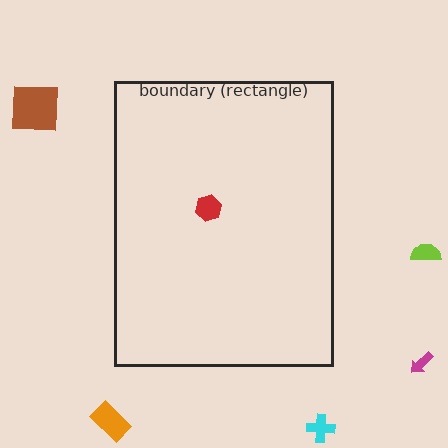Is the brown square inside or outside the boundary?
Outside.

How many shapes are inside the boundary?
1 inside, 5 outside.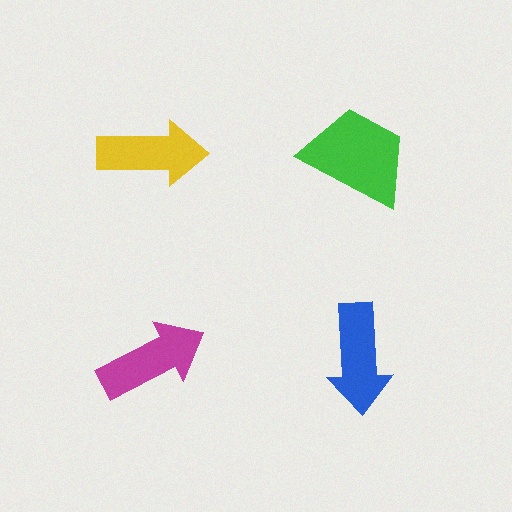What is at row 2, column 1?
A magenta arrow.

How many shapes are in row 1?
2 shapes.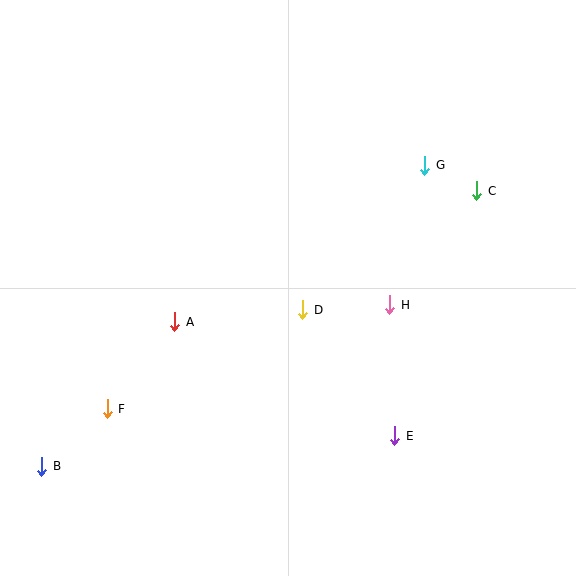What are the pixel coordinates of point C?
Point C is at (477, 191).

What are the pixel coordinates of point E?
Point E is at (395, 436).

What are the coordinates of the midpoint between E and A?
The midpoint between E and A is at (285, 379).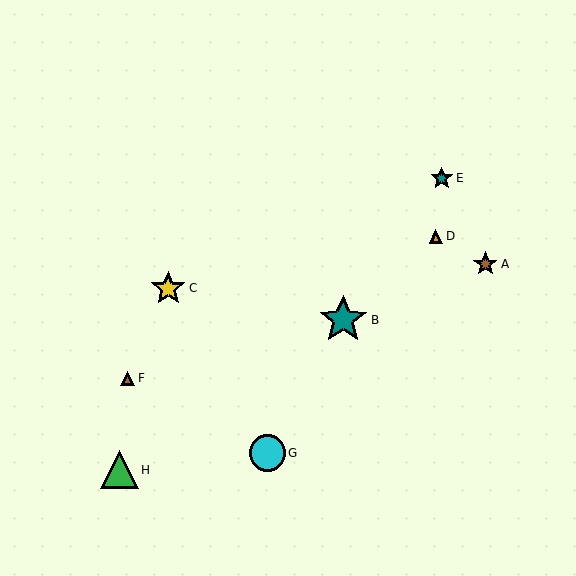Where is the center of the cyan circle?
The center of the cyan circle is at (267, 453).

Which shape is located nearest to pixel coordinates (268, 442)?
The cyan circle (labeled G) at (267, 453) is nearest to that location.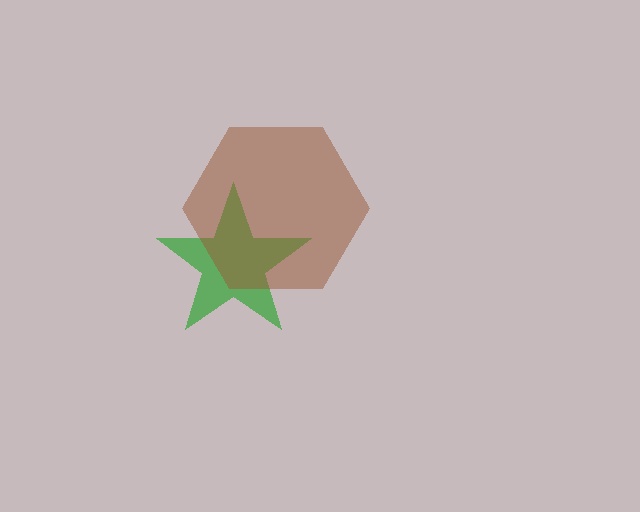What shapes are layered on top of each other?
The layered shapes are: a green star, a brown hexagon.